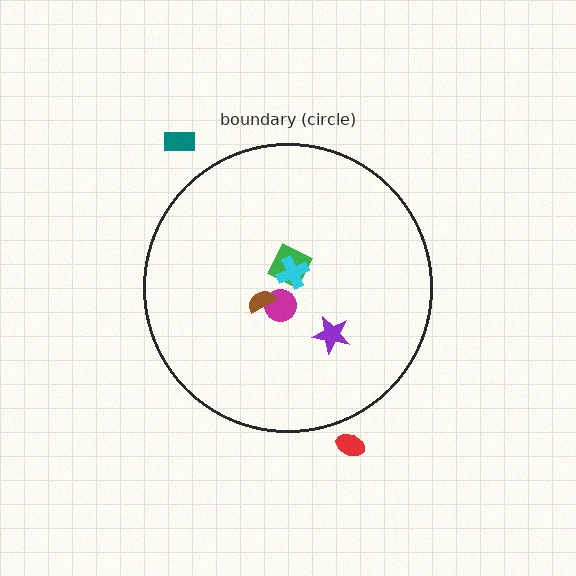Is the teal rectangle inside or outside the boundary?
Outside.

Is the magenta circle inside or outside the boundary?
Inside.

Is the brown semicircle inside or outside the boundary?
Inside.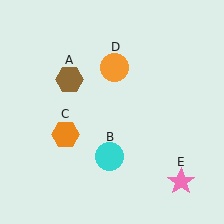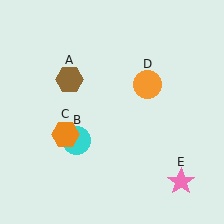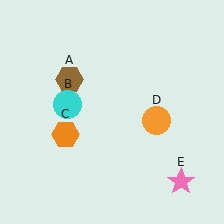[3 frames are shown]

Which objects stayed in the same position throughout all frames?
Brown hexagon (object A) and orange hexagon (object C) and pink star (object E) remained stationary.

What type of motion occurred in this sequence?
The cyan circle (object B), orange circle (object D) rotated clockwise around the center of the scene.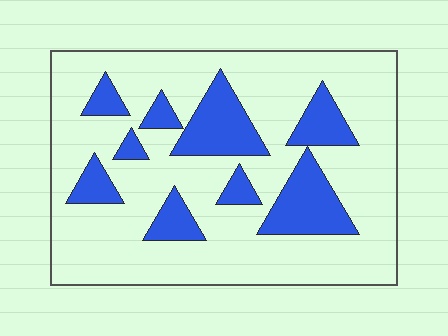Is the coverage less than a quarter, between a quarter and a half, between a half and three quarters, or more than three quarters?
Less than a quarter.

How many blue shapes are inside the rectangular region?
9.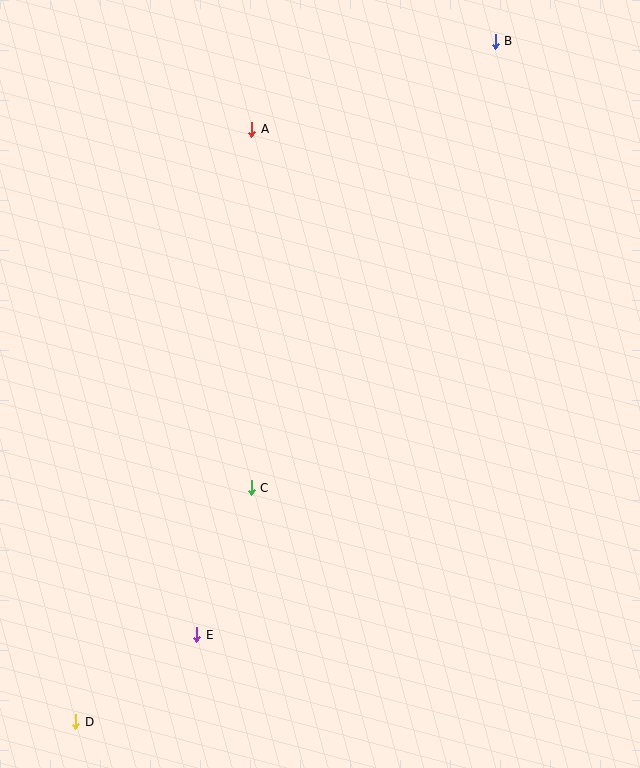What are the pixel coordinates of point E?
Point E is at (197, 635).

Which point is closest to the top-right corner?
Point B is closest to the top-right corner.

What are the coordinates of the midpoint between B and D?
The midpoint between B and D is at (286, 381).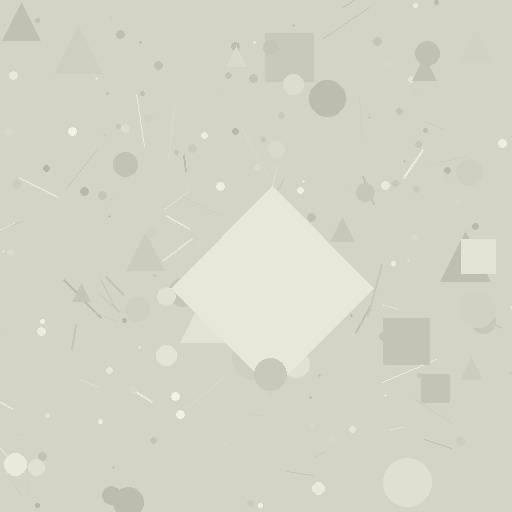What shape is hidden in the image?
A diamond is hidden in the image.